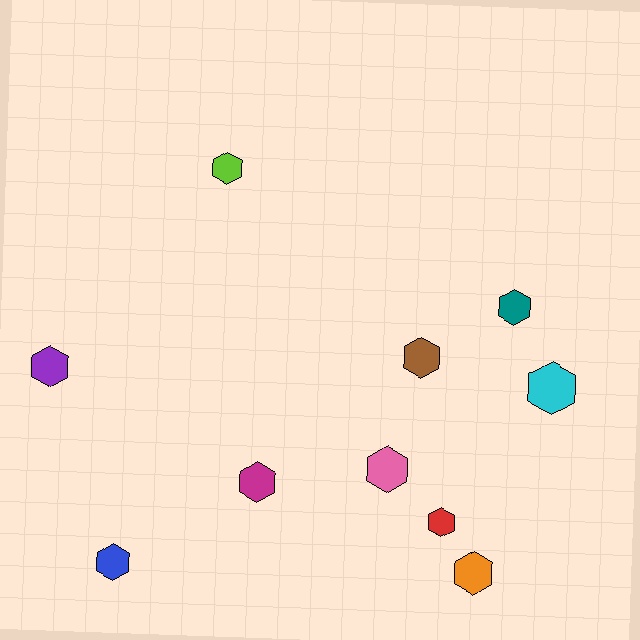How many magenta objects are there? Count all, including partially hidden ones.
There is 1 magenta object.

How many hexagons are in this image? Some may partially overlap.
There are 10 hexagons.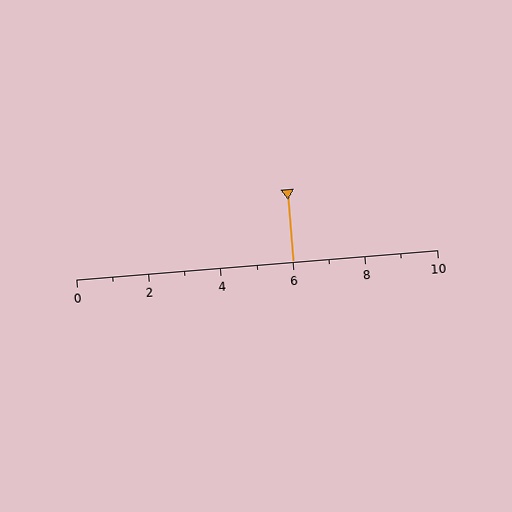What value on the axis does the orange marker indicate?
The marker indicates approximately 6.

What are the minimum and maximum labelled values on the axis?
The axis runs from 0 to 10.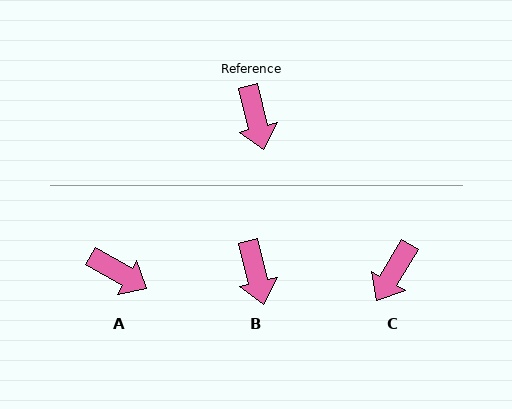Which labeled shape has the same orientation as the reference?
B.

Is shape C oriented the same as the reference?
No, it is off by about 44 degrees.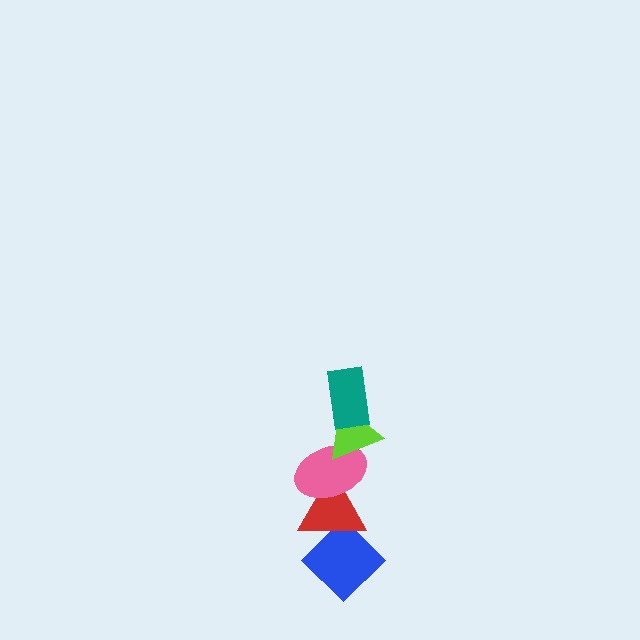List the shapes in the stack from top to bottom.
From top to bottom: the teal rectangle, the lime triangle, the pink ellipse, the red triangle, the blue diamond.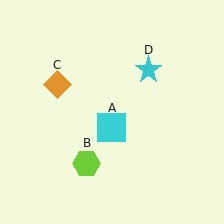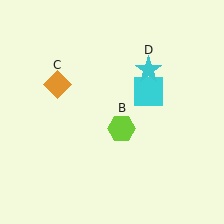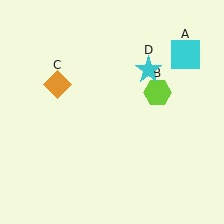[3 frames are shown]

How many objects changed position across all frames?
2 objects changed position: cyan square (object A), lime hexagon (object B).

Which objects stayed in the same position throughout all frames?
Orange diamond (object C) and cyan star (object D) remained stationary.